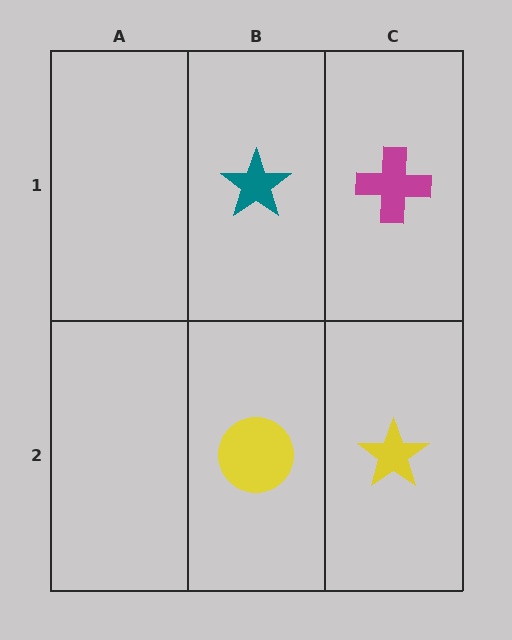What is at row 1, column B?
A teal star.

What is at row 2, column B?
A yellow circle.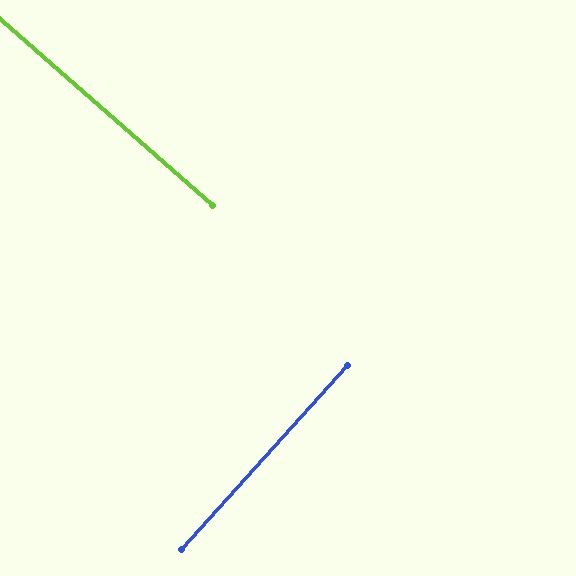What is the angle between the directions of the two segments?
Approximately 89 degrees.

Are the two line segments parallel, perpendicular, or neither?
Perpendicular — they meet at approximately 89°.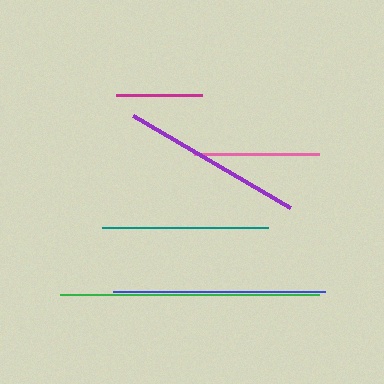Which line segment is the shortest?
The magenta line is the shortest at approximately 86 pixels.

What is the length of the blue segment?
The blue segment is approximately 212 pixels long.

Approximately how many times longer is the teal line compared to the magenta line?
The teal line is approximately 1.9 times the length of the magenta line.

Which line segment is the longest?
The green line is the longest at approximately 259 pixels.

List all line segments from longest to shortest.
From longest to shortest: green, blue, purple, teal, pink, magenta.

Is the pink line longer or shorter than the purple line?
The purple line is longer than the pink line.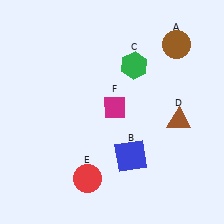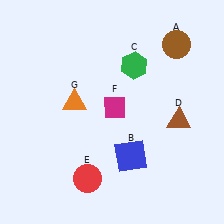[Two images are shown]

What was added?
An orange triangle (G) was added in Image 2.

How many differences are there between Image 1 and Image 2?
There is 1 difference between the two images.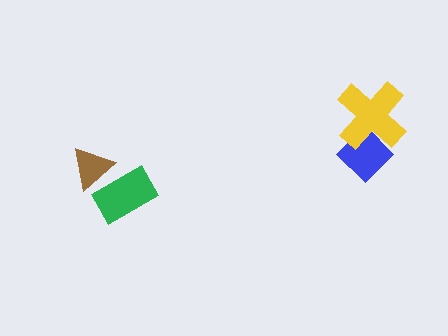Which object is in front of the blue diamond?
The yellow cross is in front of the blue diamond.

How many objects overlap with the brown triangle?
1 object overlaps with the brown triangle.